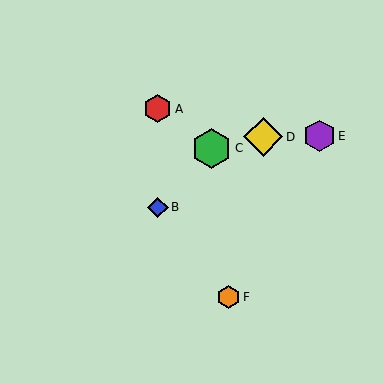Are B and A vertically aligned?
Yes, both are at x≈158.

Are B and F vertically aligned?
No, B is at x≈158 and F is at x≈229.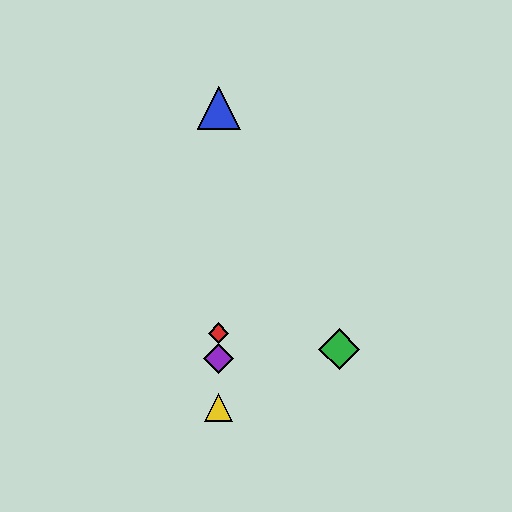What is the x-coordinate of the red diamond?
The red diamond is at x≈219.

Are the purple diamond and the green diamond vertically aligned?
No, the purple diamond is at x≈219 and the green diamond is at x≈339.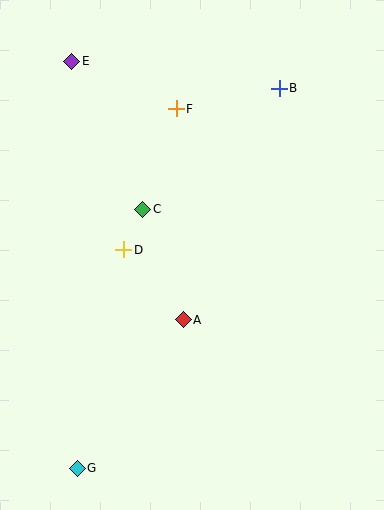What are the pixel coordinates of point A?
Point A is at (183, 320).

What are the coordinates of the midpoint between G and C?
The midpoint between G and C is at (110, 339).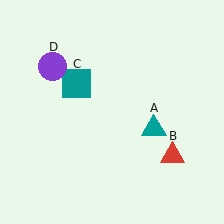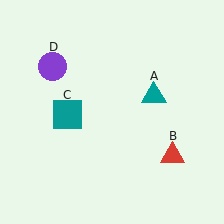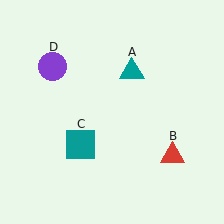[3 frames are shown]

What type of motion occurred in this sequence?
The teal triangle (object A), teal square (object C) rotated counterclockwise around the center of the scene.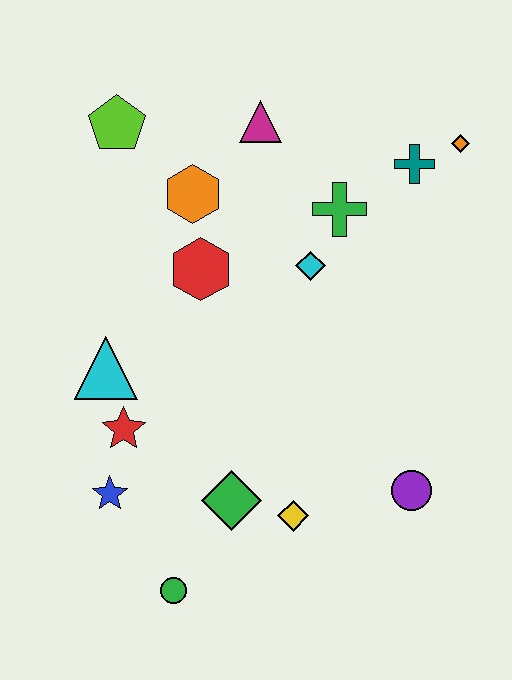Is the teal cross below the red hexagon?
No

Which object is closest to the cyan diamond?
The green cross is closest to the cyan diamond.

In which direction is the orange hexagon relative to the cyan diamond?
The orange hexagon is to the left of the cyan diamond.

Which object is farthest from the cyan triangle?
The orange diamond is farthest from the cyan triangle.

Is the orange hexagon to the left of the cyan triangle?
No